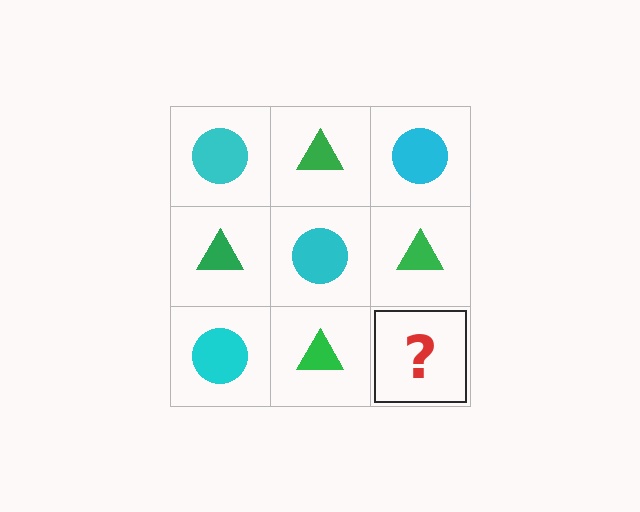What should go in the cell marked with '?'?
The missing cell should contain a cyan circle.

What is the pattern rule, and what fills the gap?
The rule is that it alternates cyan circle and green triangle in a checkerboard pattern. The gap should be filled with a cyan circle.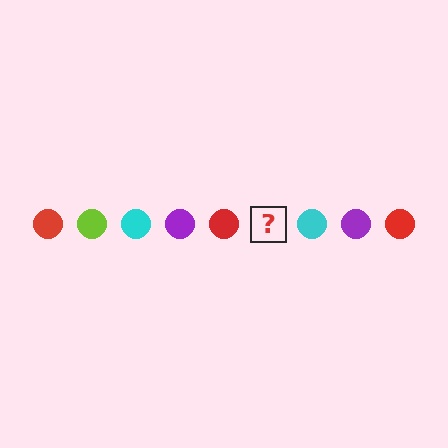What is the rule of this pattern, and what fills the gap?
The rule is that the pattern cycles through red, lime, cyan, purple circles. The gap should be filled with a lime circle.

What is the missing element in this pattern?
The missing element is a lime circle.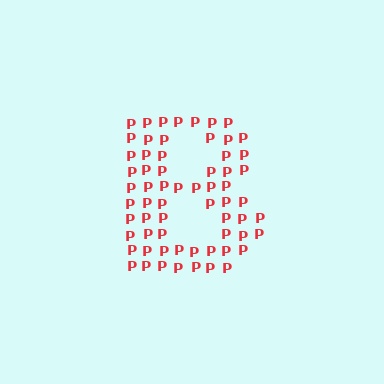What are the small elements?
The small elements are letter P's.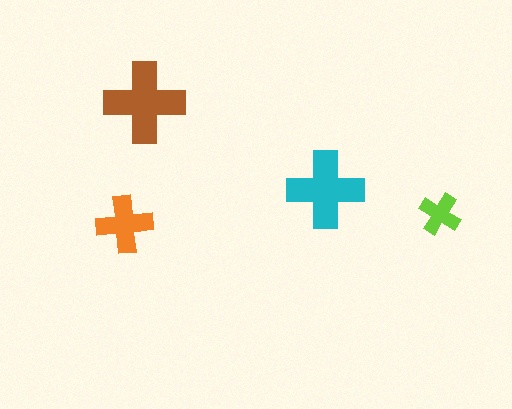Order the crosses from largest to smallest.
the brown one, the cyan one, the orange one, the lime one.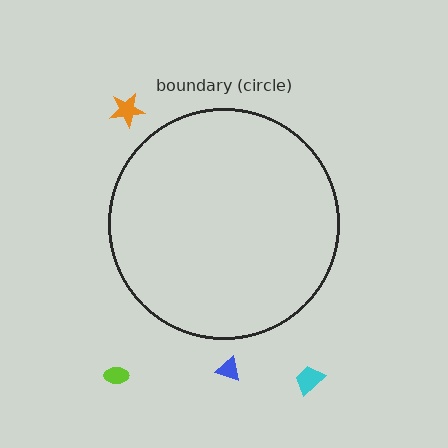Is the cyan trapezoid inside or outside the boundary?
Outside.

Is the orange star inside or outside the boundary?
Outside.